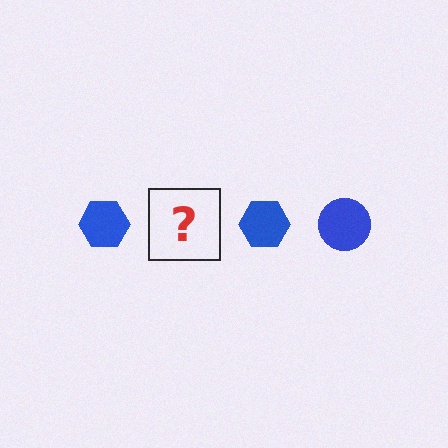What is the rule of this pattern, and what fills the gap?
The rule is that the pattern cycles through hexagon, circle shapes in blue. The gap should be filled with a blue circle.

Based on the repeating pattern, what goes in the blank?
The blank should be a blue circle.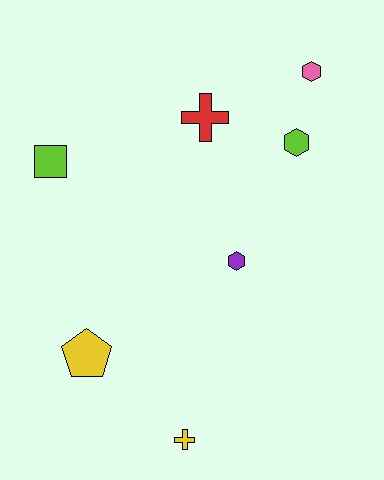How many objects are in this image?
There are 7 objects.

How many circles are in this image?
There are no circles.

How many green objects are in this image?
There are no green objects.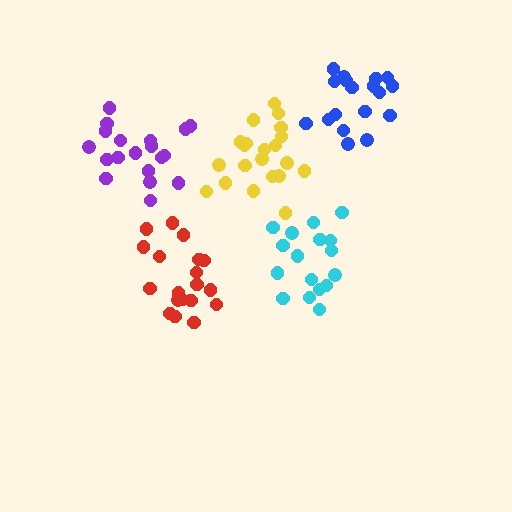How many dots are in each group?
Group 1: 17 dots, Group 2: 21 dots, Group 3: 18 dots, Group 4: 19 dots, Group 5: 19 dots (94 total).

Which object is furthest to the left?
The purple cluster is leftmost.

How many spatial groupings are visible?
There are 5 spatial groupings.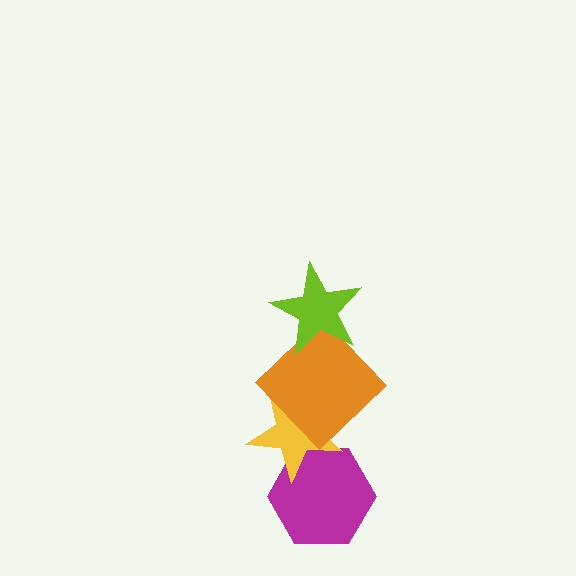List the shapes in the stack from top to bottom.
From top to bottom: the lime star, the orange diamond, the yellow star, the magenta hexagon.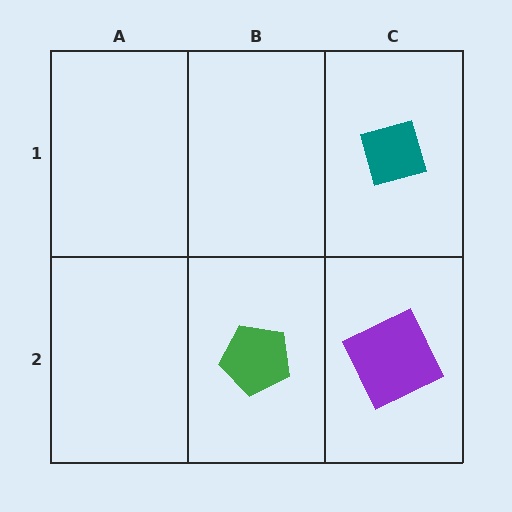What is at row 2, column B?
A green pentagon.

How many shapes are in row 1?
1 shape.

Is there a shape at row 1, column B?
No, that cell is empty.